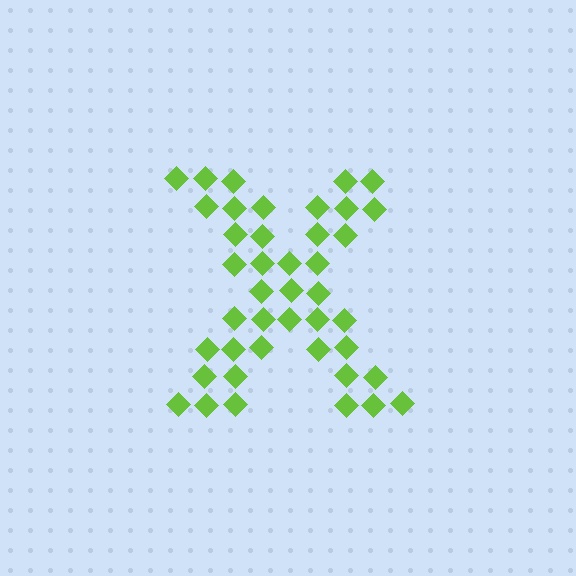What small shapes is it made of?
It is made of small diamonds.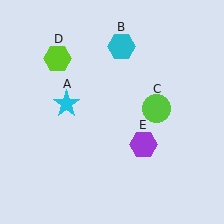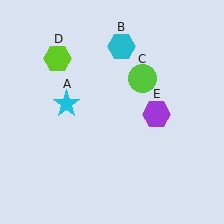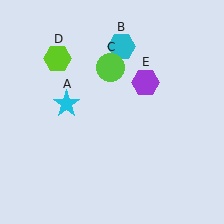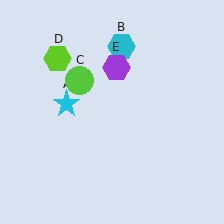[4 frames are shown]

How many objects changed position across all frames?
2 objects changed position: lime circle (object C), purple hexagon (object E).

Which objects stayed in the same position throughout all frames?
Cyan star (object A) and cyan hexagon (object B) and lime hexagon (object D) remained stationary.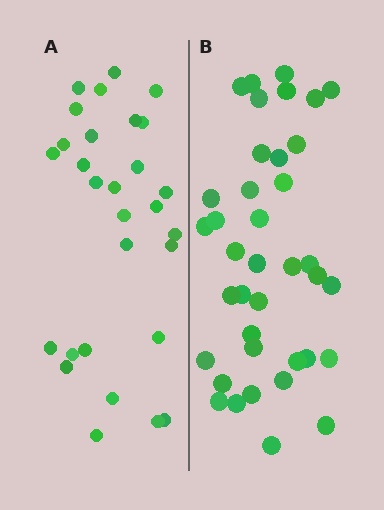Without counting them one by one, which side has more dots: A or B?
Region B (the right region) has more dots.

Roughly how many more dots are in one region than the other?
Region B has roughly 8 or so more dots than region A.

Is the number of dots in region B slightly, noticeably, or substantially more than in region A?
Region B has noticeably more, but not dramatically so. The ratio is roughly 1.3 to 1.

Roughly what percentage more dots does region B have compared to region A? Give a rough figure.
About 30% more.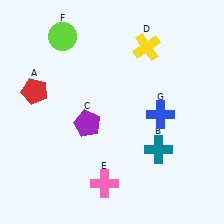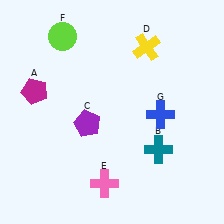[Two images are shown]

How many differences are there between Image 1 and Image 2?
There is 1 difference between the two images.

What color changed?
The pentagon (A) changed from red in Image 1 to magenta in Image 2.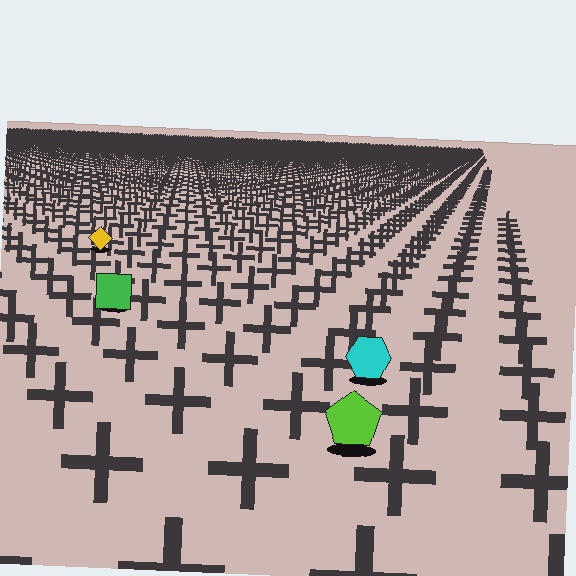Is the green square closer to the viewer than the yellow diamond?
Yes. The green square is closer — you can tell from the texture gradient: the ground texture is coarser near it.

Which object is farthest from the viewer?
The yellow diamond is farthest from the viewer. It appears smaller and the ground texture around it is denser.